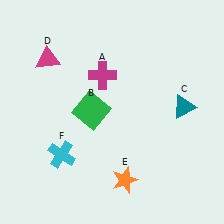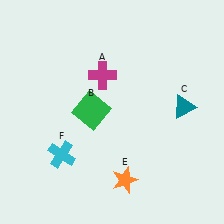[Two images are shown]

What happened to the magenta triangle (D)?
The magenta triangle (D) was removed in Image 2. It was in the top-left area of Image 1.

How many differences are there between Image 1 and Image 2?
There is 1 difference between the two images.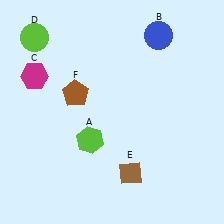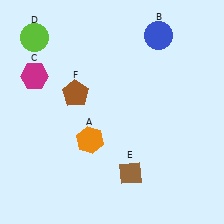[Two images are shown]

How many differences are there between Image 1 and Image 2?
There is 1 difference between the two images.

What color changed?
The hexagon (A) changed from lime in Image 1 to orange in Image 2.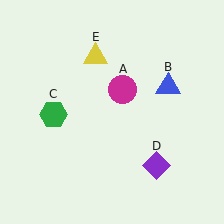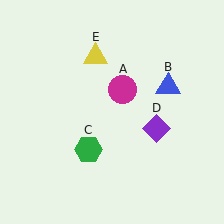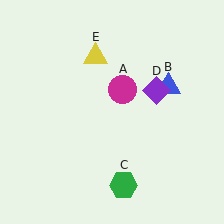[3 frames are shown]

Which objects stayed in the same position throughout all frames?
Magenta circle (object A) and blue triangle (object B) and yellow triangle (object E) remained stationary.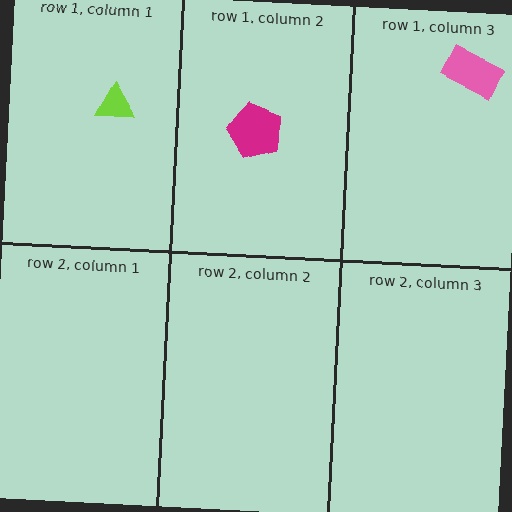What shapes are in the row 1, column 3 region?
The pink rectangle.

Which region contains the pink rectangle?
The row 1, column 3 region.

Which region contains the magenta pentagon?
The row 1, column 2 region.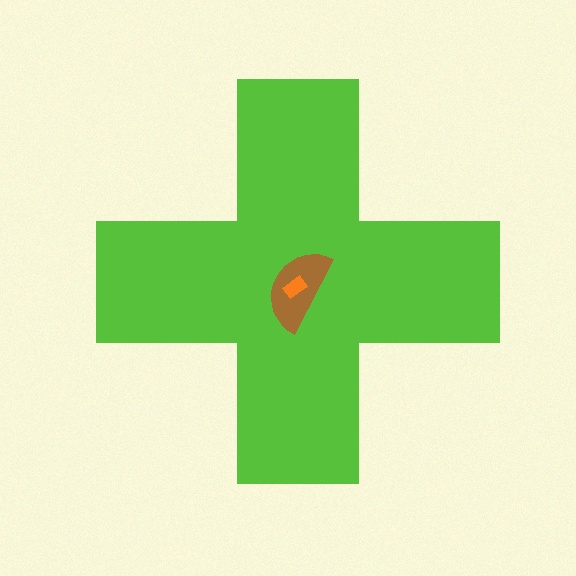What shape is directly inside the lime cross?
The brown semicircle.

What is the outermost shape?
The lime cross.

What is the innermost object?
The orange rectangle.